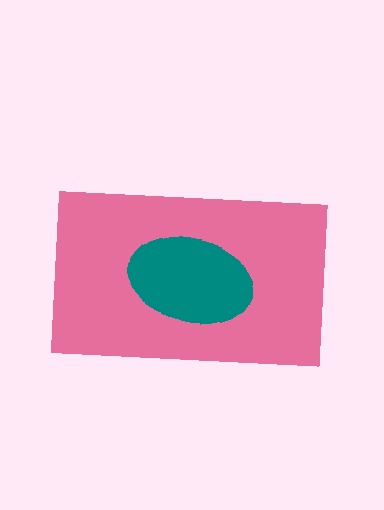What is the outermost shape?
The pink rectangle.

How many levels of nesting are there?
2.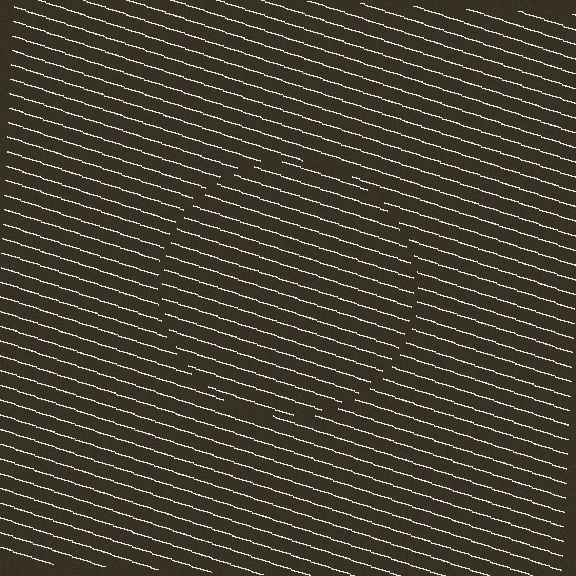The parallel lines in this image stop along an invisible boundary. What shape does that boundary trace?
An illusory circle. The interior of the shape contains the same grating, shifted by half a period — the contour is defined by the phase discontinuity where line-ends from the inner and outer gratings abut.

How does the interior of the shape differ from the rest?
The interior of the shape contains the same grating, shifted by half a period — the contour is defined by the phase discontinuity where line-ends from the inner and outer gratings abut.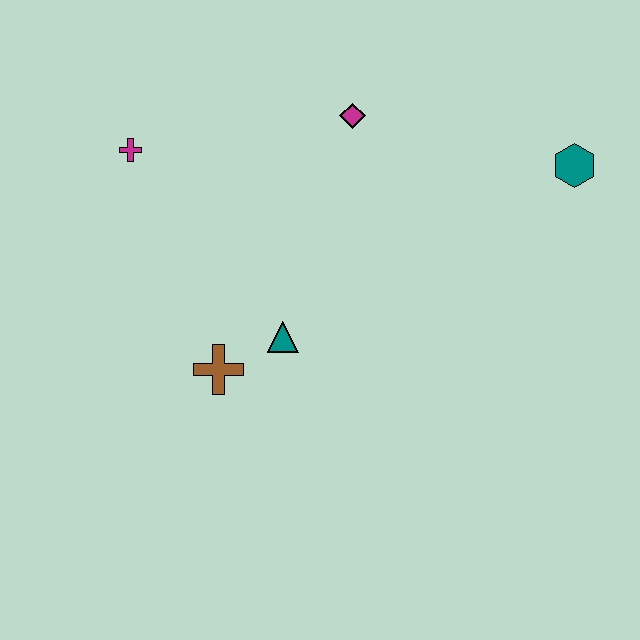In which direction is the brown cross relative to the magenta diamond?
The brown cross is below the magenta diamond.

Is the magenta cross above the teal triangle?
Yes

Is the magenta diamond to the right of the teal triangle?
Yes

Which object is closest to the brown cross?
The teal triangle is closest to the brown cross.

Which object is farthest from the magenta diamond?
The brown cross is farthest from the magenta diamond.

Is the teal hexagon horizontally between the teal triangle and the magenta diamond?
No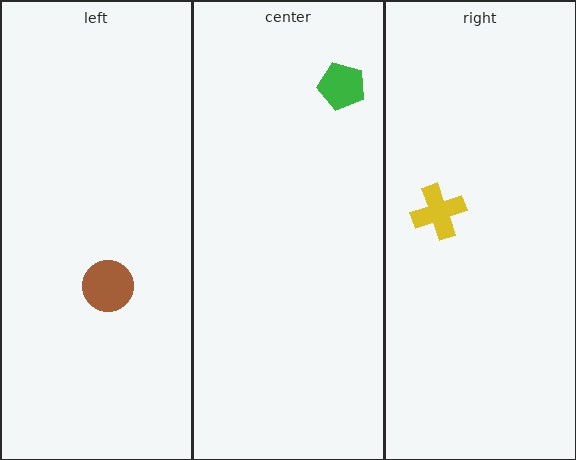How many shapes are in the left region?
1.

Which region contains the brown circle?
The left region.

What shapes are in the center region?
The green pentagon.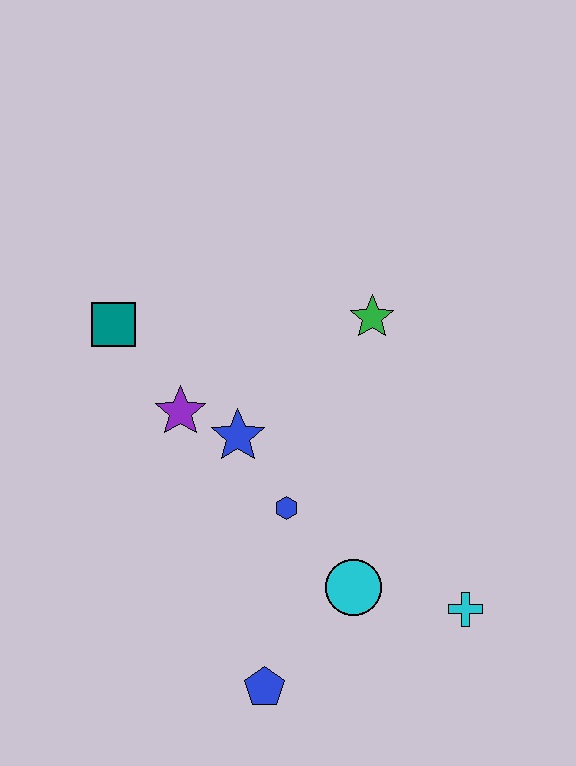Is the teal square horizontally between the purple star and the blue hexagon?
No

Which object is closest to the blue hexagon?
The blue star is closest to the blue hexagon.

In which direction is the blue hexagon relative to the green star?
The blue hexagon is below the green star.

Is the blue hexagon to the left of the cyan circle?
Yes